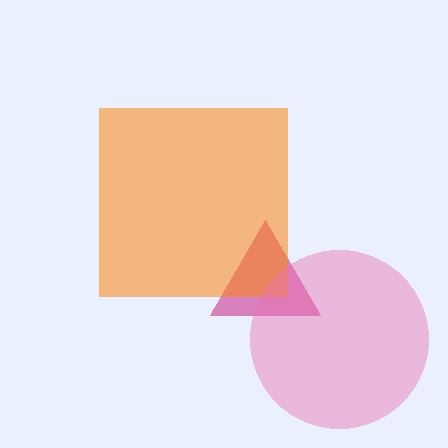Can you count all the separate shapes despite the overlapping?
Yes, there are 3 separate shapes.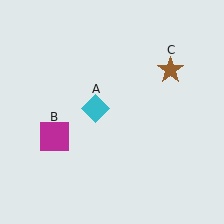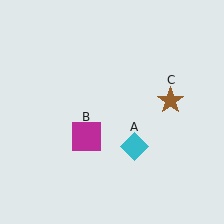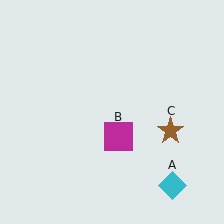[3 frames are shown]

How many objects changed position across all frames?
3 objects changed position: cyan diamond (object A), magenta square (object B), brown star (object C).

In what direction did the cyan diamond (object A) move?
The cyan diamond (object A) moved down and to the right.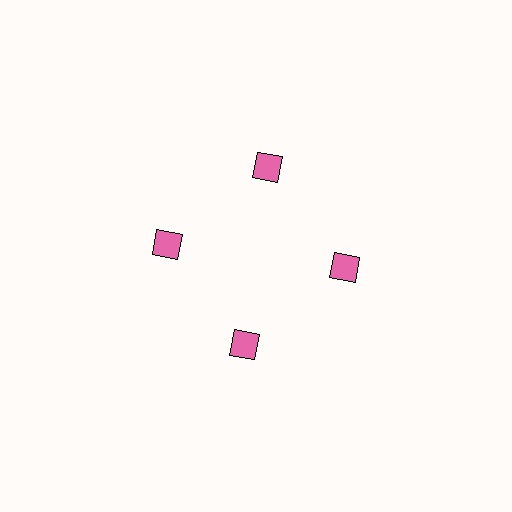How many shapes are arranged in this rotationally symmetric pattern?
There are 4 shapes, arranged in 4 groups of 1.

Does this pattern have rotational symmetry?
Yes, this pattern has 4-fold rotational symmetry. It looks the same after rotating 90 degrees around the center.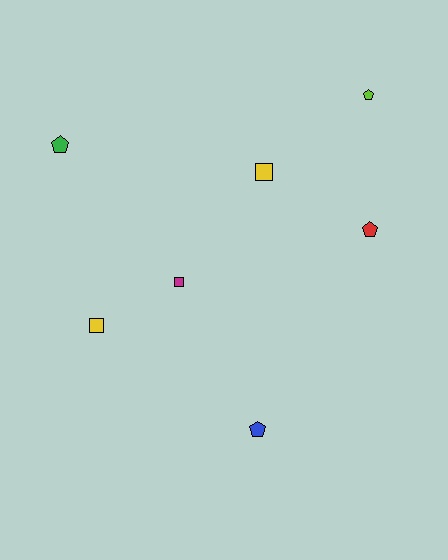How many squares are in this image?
There are 3 squares.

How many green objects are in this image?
There is 1 green object.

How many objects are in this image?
There are 7 objects.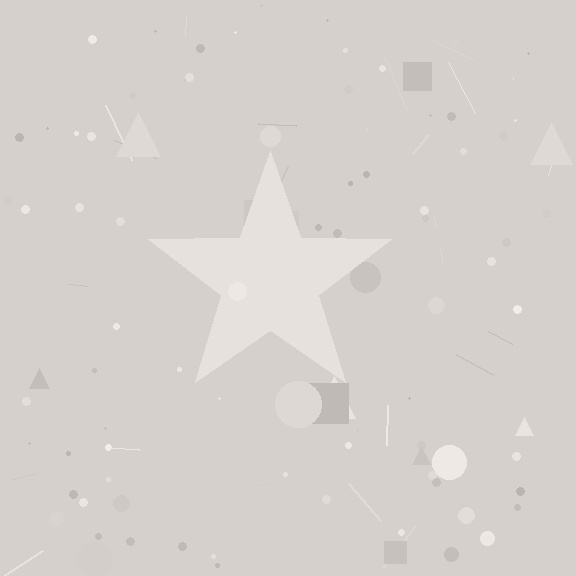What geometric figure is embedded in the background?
A star is embedded in the background.